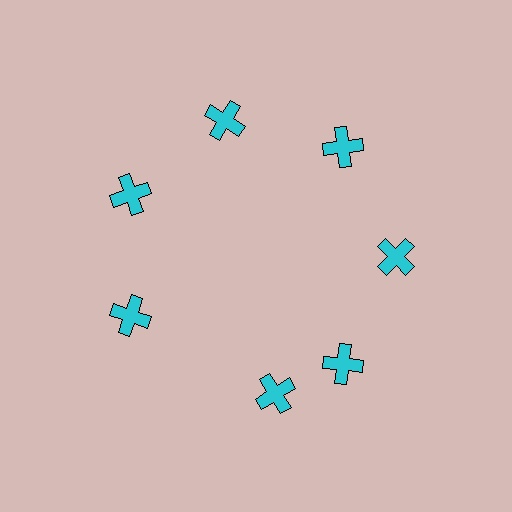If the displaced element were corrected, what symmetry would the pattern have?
It would have 7-fold rotational symmetry — the pattern would map onto itself every 51 degrees.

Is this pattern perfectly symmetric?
No. The 7 cyan crosses are arranged in a ring, but one element near the 6 o'clock position is rotated out of alignment along the ring, breaking the 7-fold rotational symmetry.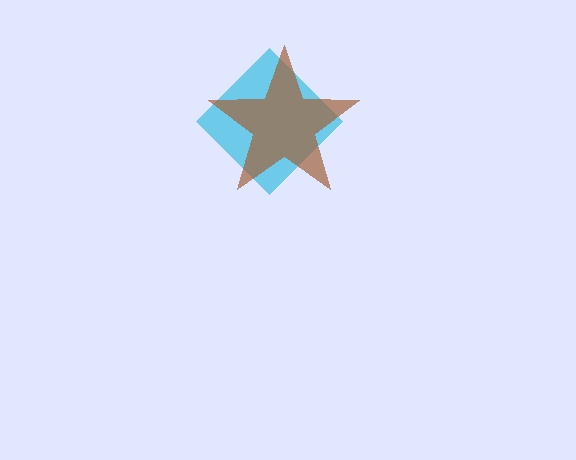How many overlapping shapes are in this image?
There are 2 overlapping shapes in the image.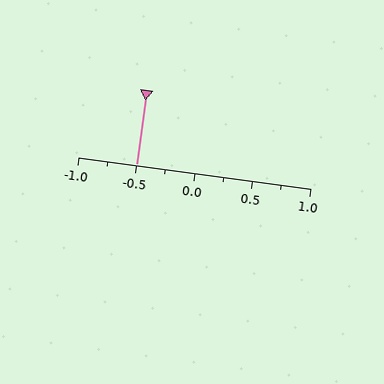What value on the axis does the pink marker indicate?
The marker indicates approximately -0.5.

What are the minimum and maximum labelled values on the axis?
The axis runs from -1.0 to 1.0.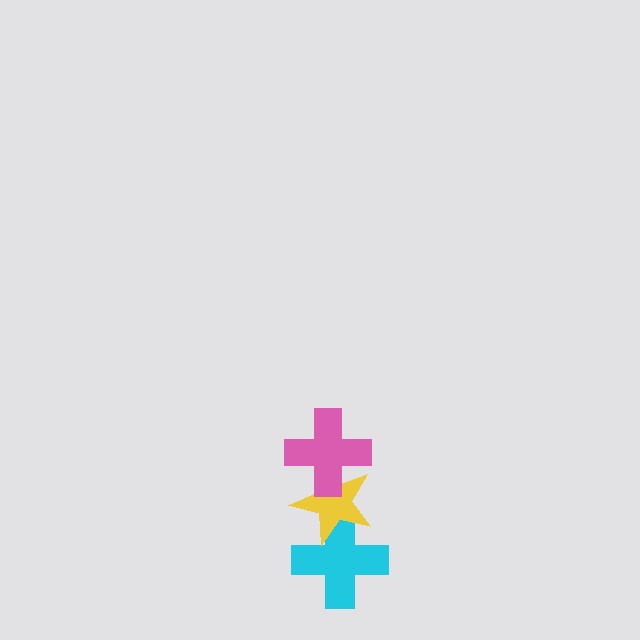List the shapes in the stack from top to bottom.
From top to bottom: the pink cross, the yellow star, the cyan cross.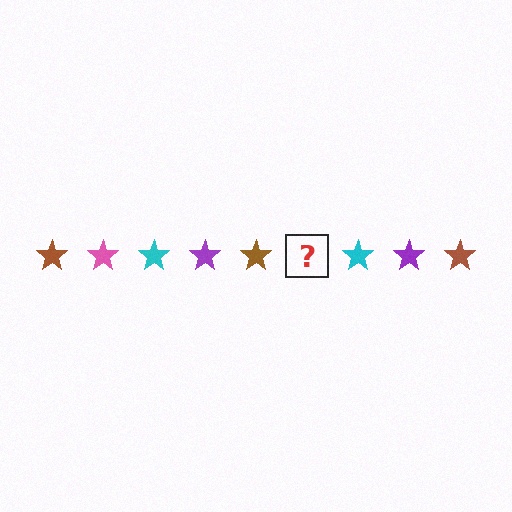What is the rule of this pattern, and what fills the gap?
The rule is that the pattern cycles through brown, pink, cyan, purple stars. The gap should be filled with a pink star.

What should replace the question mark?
The question mark should be replaced with a pink star.